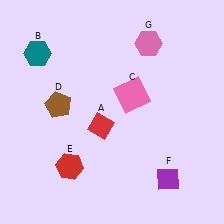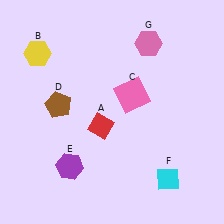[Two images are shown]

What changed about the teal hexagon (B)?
In Image 1, B is teal. In Image 2, it changed to yellow.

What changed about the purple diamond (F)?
In Image 1, F is purple. In Image 2, it changed to cyan.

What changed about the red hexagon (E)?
In Image 1, E is red. In Image 2, it changed to purple.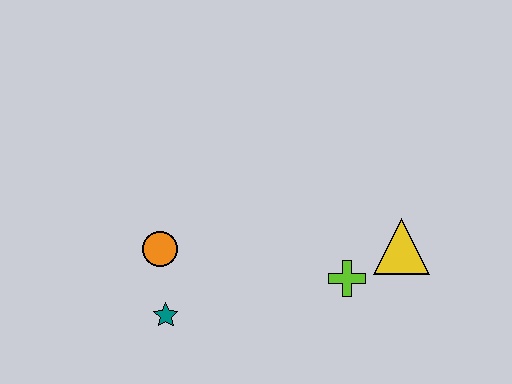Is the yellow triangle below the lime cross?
No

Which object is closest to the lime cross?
The yellow triangle is closest to the lime cross.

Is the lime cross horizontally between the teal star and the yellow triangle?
Yes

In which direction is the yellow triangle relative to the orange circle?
The yellow triangle is to the right of the orange circle.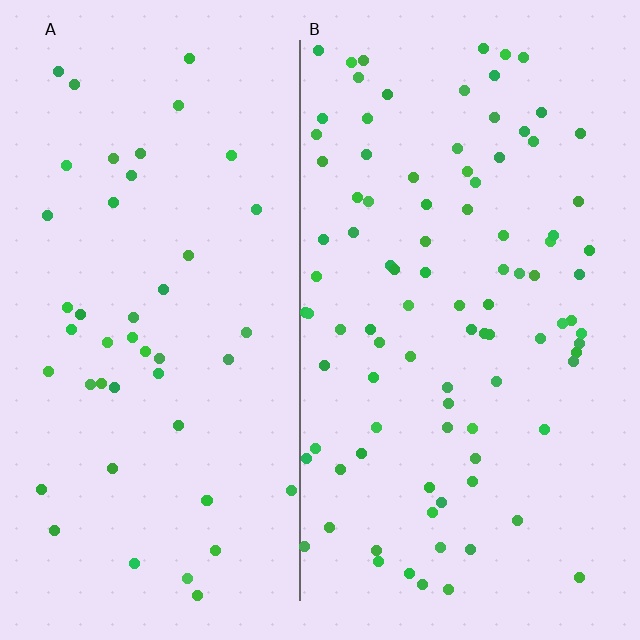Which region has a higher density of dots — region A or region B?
B (the right).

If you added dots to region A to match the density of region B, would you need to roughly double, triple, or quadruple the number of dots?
Approximately double.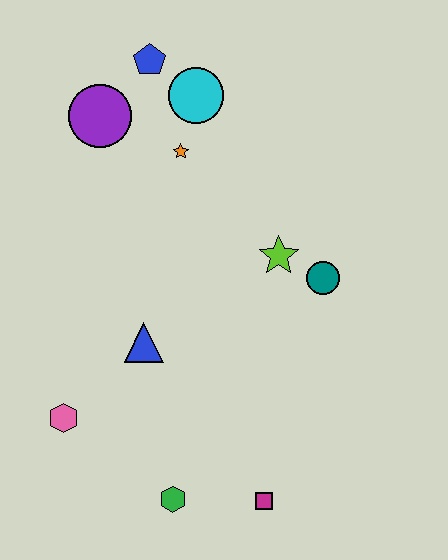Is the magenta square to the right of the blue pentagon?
Yes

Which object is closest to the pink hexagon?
The blue triangle is closest to the pink hexagon.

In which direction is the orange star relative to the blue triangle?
The orange star is above the blue triangle.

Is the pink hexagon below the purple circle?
Yes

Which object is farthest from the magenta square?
The blue pentagon is farthest from the magenta square.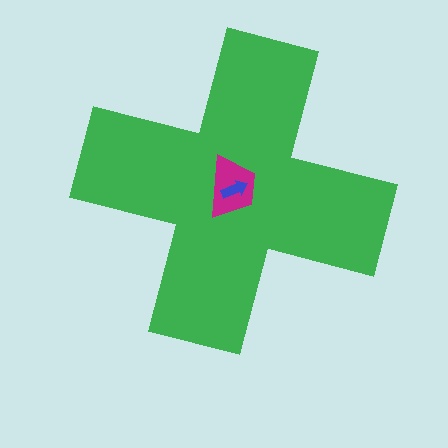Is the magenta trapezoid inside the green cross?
Yes.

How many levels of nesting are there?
3.